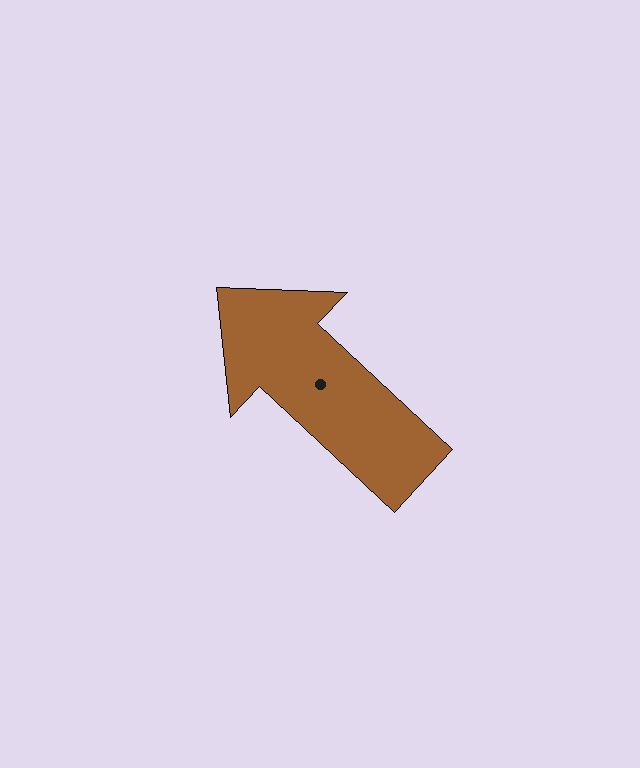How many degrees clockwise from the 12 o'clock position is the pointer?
Approximately 313 degrees.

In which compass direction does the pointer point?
Northwest.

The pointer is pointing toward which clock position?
Roughly 10 o'clock.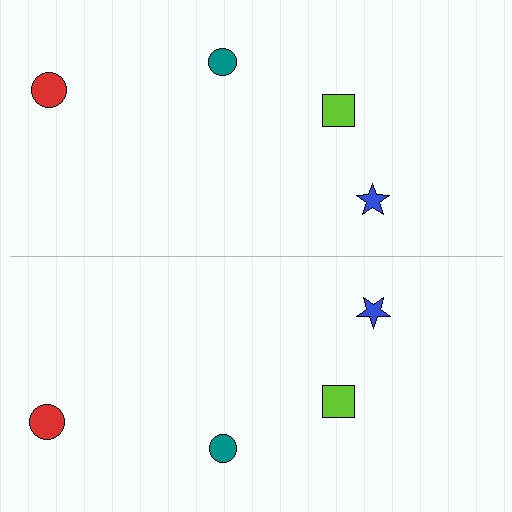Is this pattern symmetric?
Yes, this pattern has bilateral (reflection) symmetry.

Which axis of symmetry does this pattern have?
The pattern has a horizontal axis of symmetry running through the center of the image.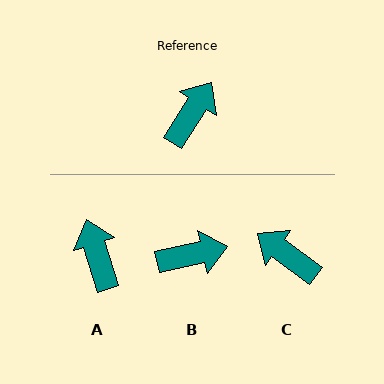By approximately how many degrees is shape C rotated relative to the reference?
Approximately 86 degrees counter-clockwise.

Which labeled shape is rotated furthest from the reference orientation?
C, about 86 degrees away.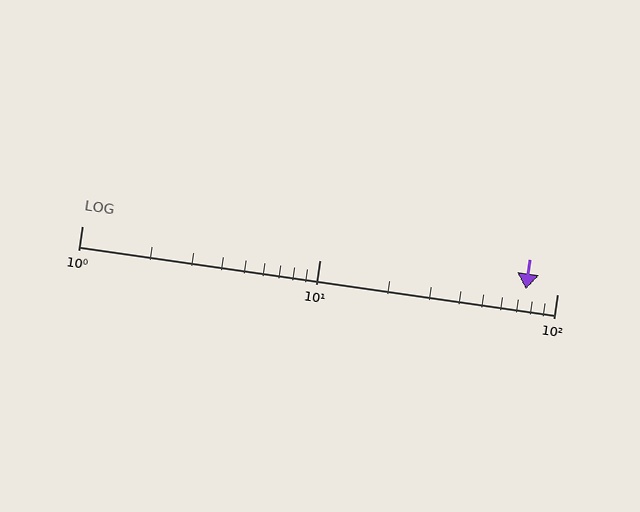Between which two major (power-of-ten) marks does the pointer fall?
The pointer is between 10 and 100.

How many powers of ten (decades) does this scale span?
The scale spans 2 decades, from 1 to 100.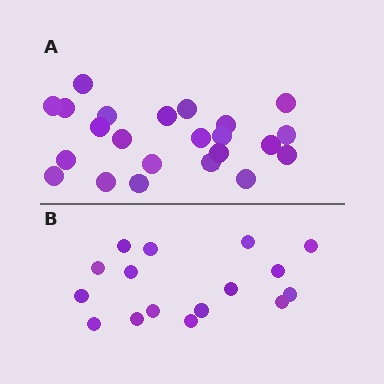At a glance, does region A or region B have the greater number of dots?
Region A (the top region) has more dots.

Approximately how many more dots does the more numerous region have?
Region A has roughly 8 or so more dots than region B.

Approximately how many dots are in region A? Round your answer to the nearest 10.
About 20 dots. (The exact count is 23, which rounds to 20.)